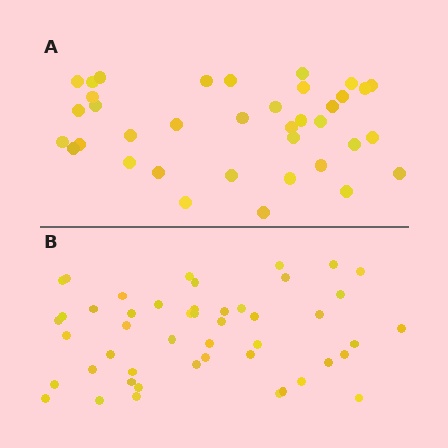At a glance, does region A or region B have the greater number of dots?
Region B (the bottom region) has more dots.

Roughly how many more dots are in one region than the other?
Region B has roughly 12 or so more dots than region A.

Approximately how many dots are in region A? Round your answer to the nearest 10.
About 40 dots. (The exact count is 37, which rounds to 40.)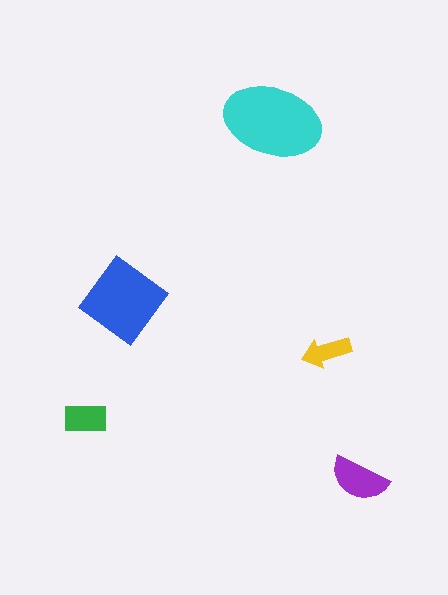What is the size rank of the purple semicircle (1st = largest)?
3rd.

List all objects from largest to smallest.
The cyan ellipse, the blue diamond, the purple semicircle, the green rectangle, the yellow arrow.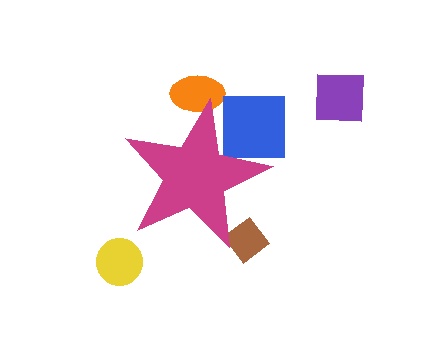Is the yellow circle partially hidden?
No, the yellow circle is fully visible.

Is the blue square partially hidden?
Yes, the blue square is partially hidden behind the magenta star.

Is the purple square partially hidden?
No, the purple square is fully visible.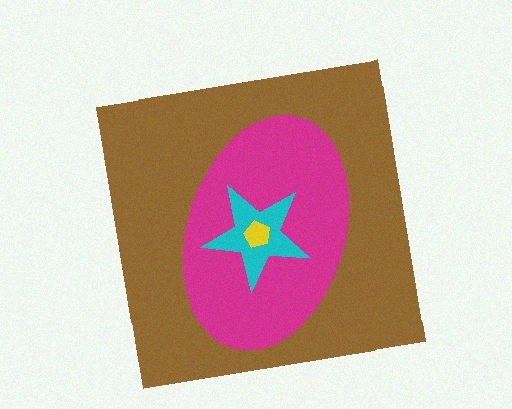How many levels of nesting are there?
4.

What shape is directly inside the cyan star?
The yellow pentagon.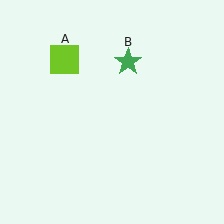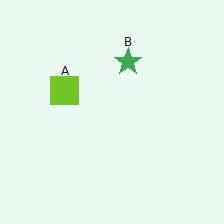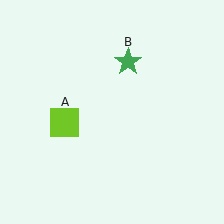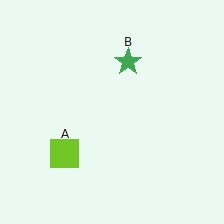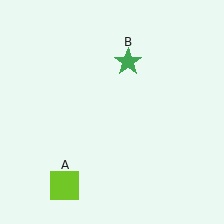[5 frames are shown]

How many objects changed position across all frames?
1 object changed position: lime square (object A).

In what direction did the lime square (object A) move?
The lime square (object A) moved down.